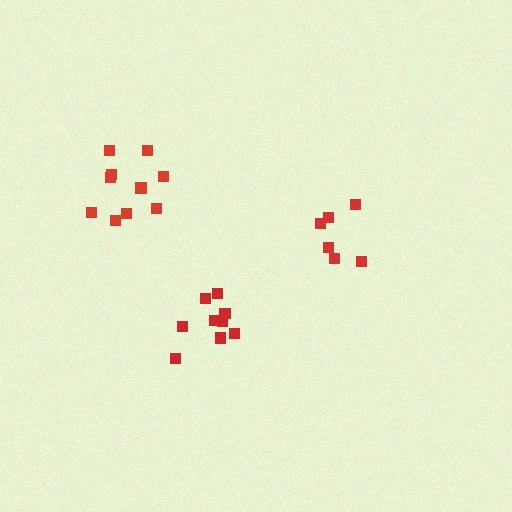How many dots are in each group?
Group 1: 6 dots, Group 2: 10 dots, Group 3: 9 dots (25 total).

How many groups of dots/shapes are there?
There are 3 groups.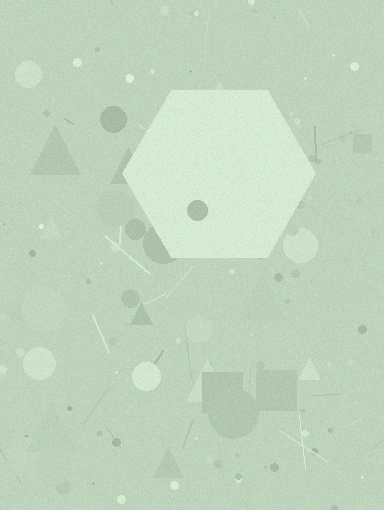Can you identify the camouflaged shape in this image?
The camouflaged shape is a hexagon.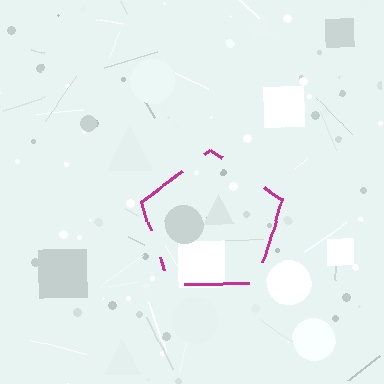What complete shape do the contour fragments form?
The contour fragments form a pentagon.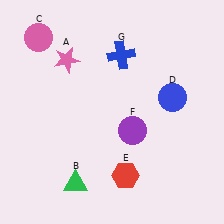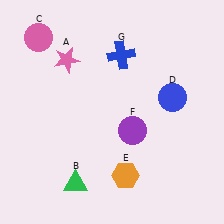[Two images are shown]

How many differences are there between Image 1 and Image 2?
There is 1 difference between the two images.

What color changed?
The hexagon (E) changed from red in Image 1 to orange in Image 2.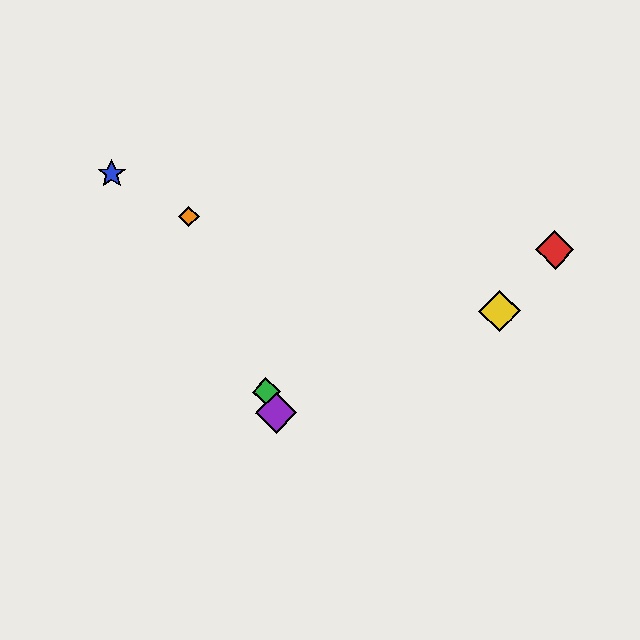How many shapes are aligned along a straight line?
3 shapes (the green diamond, the purple diamond, the orange diamond) are aligned along a straight line.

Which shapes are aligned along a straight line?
The green diamond, the purple diamond, the orange diamond are aligned along a straight line.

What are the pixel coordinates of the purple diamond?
The purple diamond is at (276, 413).